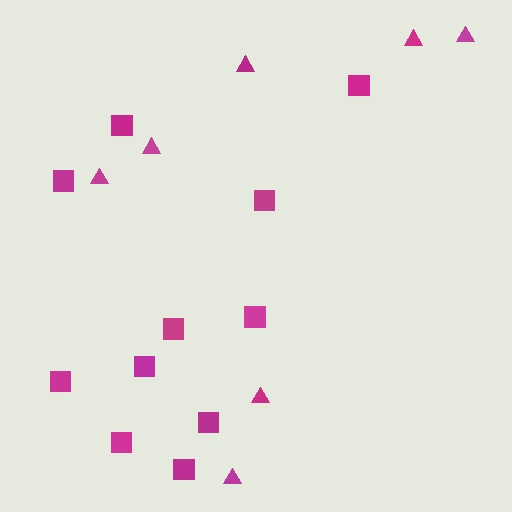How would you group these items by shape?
There are 2 groups: one group of squares (11) and one group of triangles (7).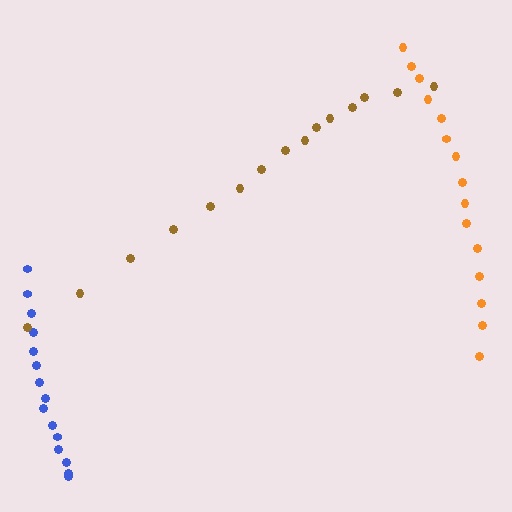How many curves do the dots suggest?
There are 3 distinct paths.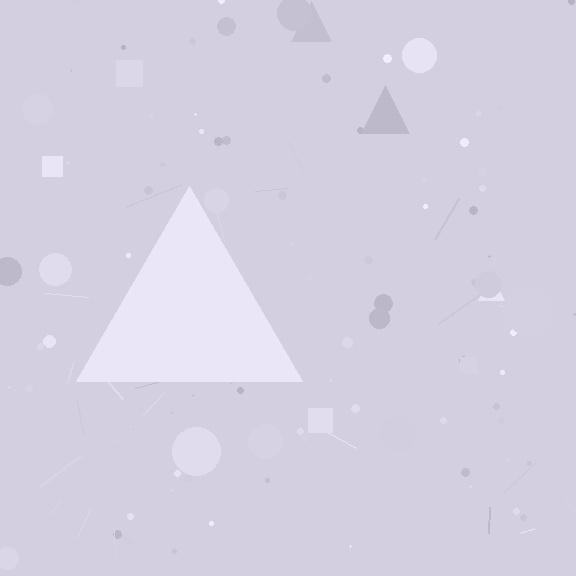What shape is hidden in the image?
A triangle is hidden in the image.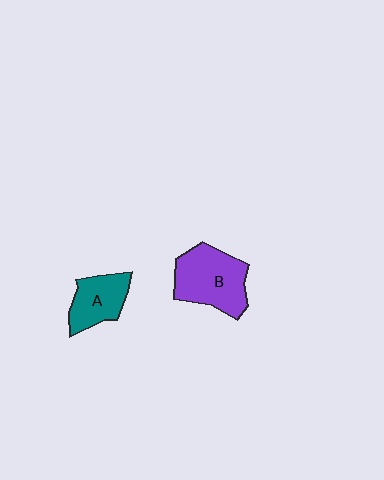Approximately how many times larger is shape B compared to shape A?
Approximately 1.5 times.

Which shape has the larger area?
Shape B (purple).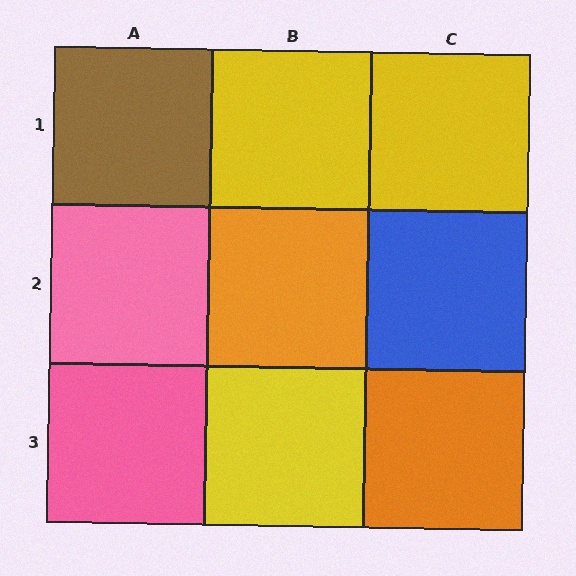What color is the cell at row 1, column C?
Yellow.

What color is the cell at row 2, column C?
Blue.